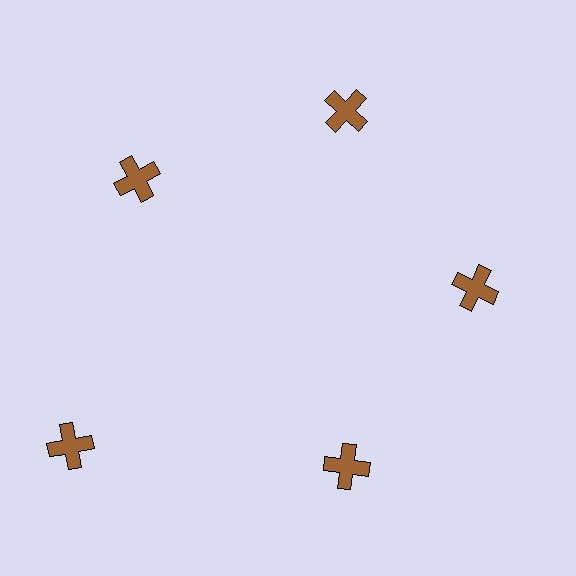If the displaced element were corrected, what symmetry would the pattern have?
It would have 5-fold rotational symmetry — the pattern would map onto itself every 72 degrees.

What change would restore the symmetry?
The symmetry would be restored by moving it inward, back onto the ring so that all 5 crosses sit at equal angles and equal distance from the center.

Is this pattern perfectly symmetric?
No. The 5 brown crosses are arranged in a ring, but one element near the 8 o'clock position is pushed outward from the center, breaking the 5-fold rotational symmetry.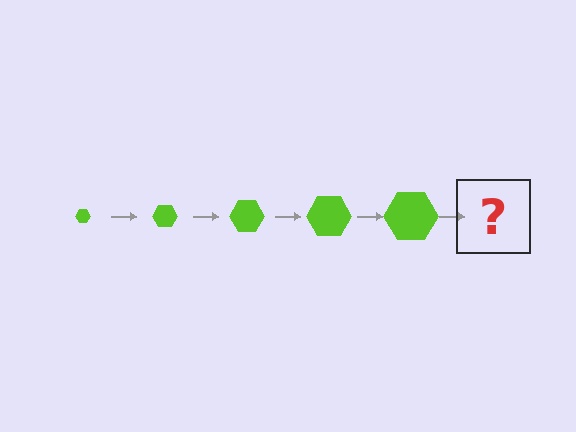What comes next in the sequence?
The next element should be a lime hexagon, larger than the previous one.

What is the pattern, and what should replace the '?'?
The pattern is that the hexagon gets progressively larger each step. The '?' should be a lime hexagon, larger than the previous one.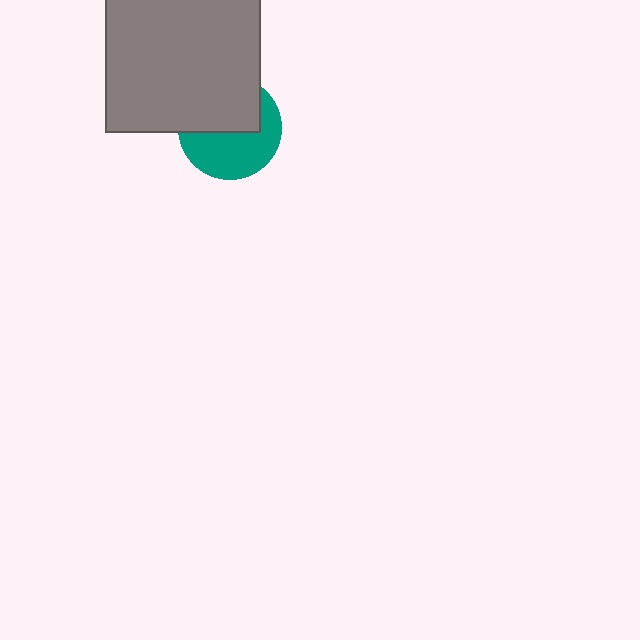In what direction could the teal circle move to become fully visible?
The teal circle could move down. That would shift it out from behind the gray rectangle entirely.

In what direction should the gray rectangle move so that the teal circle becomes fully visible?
The gray rectangle should move up. That is the shortest direction to clear the overlap and leave the teal circle fully visible.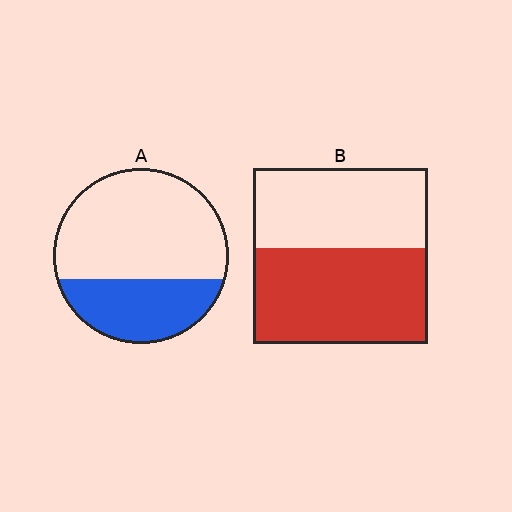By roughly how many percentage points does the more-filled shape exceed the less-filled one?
By roughly 20 percentage points (B over A).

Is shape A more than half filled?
No.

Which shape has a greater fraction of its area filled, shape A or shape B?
Shape B.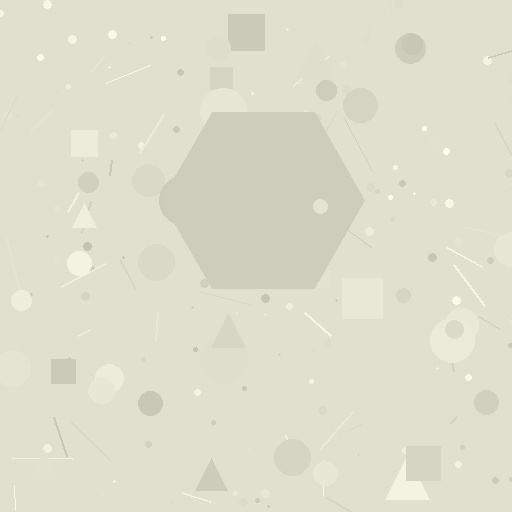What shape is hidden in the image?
A hexagon is hidden in the image.